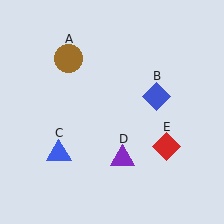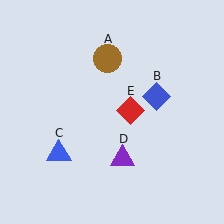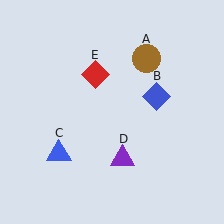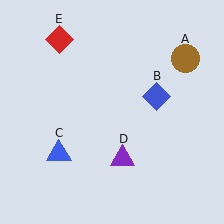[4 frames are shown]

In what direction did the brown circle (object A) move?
The brown circle (object A) moved right.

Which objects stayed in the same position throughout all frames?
Blue diamond (object B) and blue triangle (object C) and purple triangle (object D) remained stationary.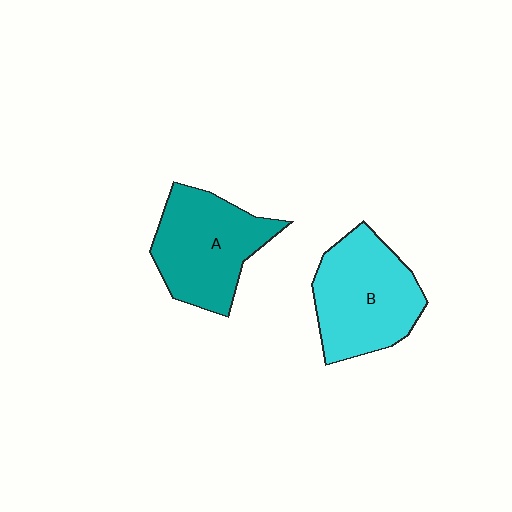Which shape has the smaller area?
Shape A (teal).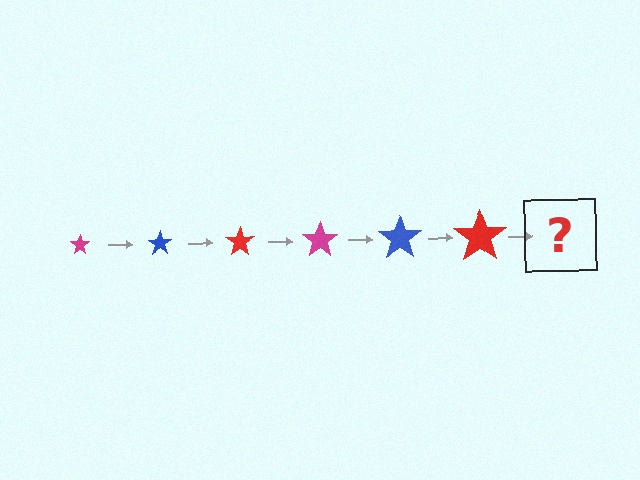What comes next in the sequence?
The next element should be a magenta star, larger than the previous one.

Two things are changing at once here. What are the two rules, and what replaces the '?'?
The two rules are that the star grows larger each step and the color cycles through magenta, blue, and red. The '?' should be a magenta star, larger than the previous one.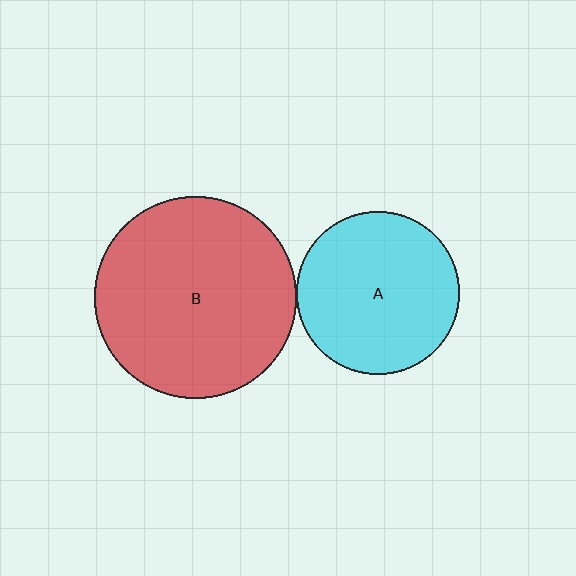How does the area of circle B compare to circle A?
Approximately 1.5 times.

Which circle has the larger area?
Circle B (red).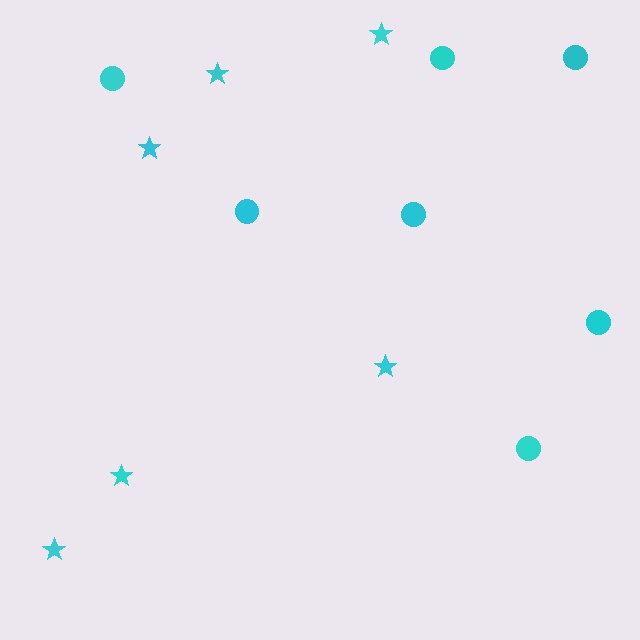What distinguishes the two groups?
There are 2 groups: one group of stars (6) and one group of circles (7).